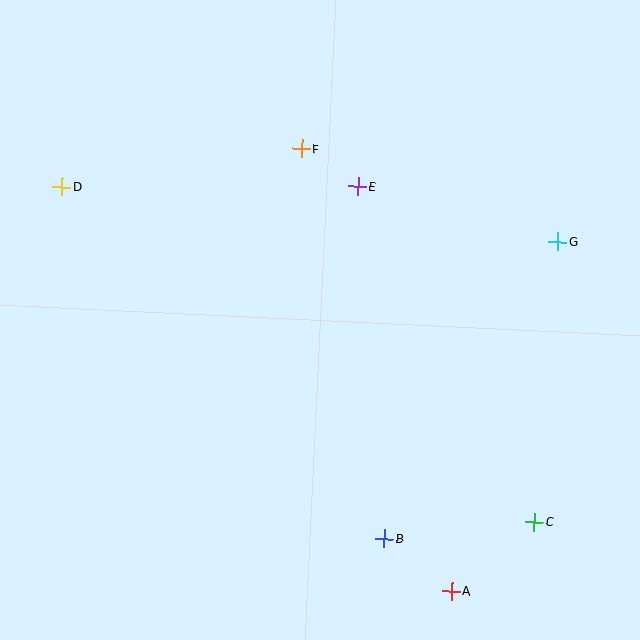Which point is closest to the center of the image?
Point E at (358, 187) is closest to the center.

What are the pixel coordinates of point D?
Point D is at (62, 186).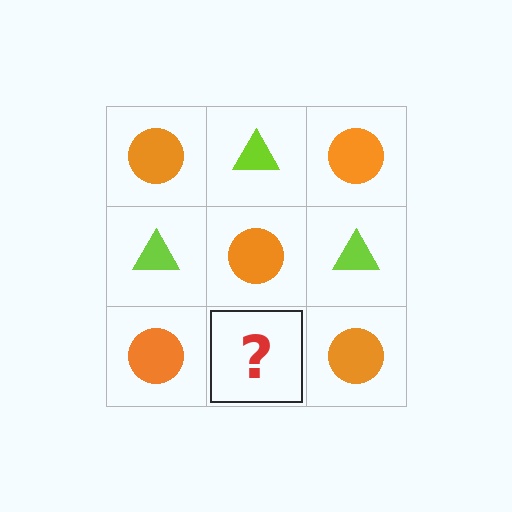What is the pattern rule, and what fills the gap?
The rule is that it alternates orange circle and lime triangle in a checkerboard pattern. The gap should be filled with a lime triangle.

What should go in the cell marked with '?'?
The missing cell should contain a lime triangle.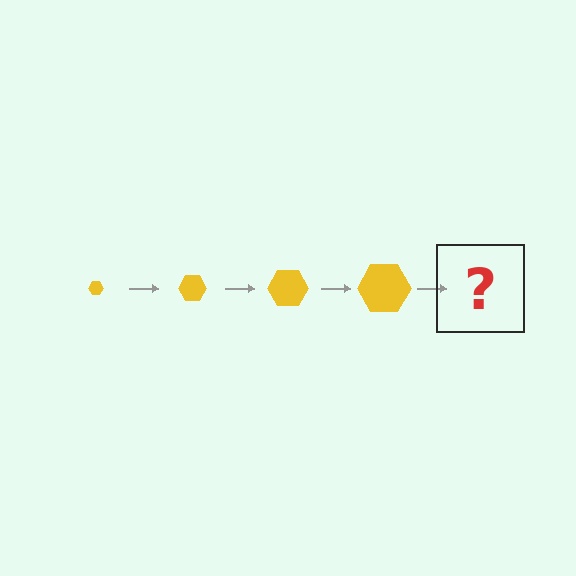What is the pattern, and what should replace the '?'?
The pattern is that the hexagon gets progressively larger each step. The '?' should be a yellow hexagon, larger than the previous one.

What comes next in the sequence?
The next element should be a yellow hexagon, larger than the previous one.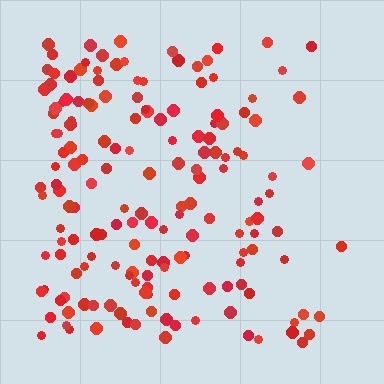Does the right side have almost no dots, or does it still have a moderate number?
Still a moderate number, just noticeably fewer than the left.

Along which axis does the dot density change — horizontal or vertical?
Horizontal.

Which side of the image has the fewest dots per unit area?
The right.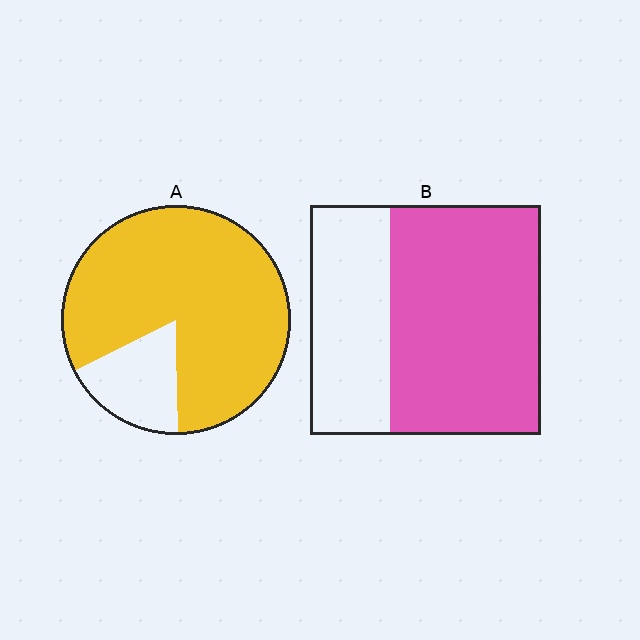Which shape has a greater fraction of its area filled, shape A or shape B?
Shape A.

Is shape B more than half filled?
Yes.